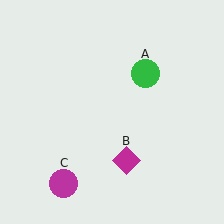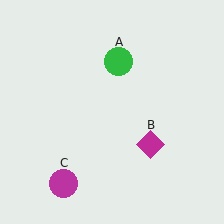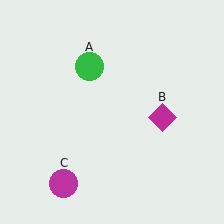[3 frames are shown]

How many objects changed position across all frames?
2 objects changed position: green circle (object A), magenta diamond (object B).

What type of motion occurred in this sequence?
The green circle (object A), magenta diamond (object B) rotated counterclockwise around the center of the scene.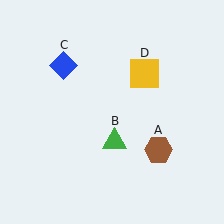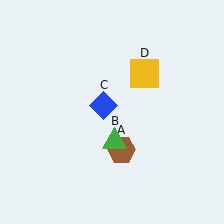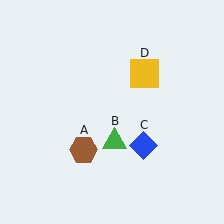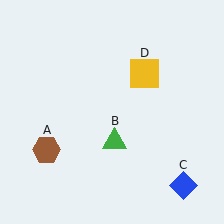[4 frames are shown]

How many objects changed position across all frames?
2 objects changed position: brown hexagon (object A), blue diamond (object C).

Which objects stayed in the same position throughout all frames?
Green triangle (object B) and yellow square (object D) remained stationary.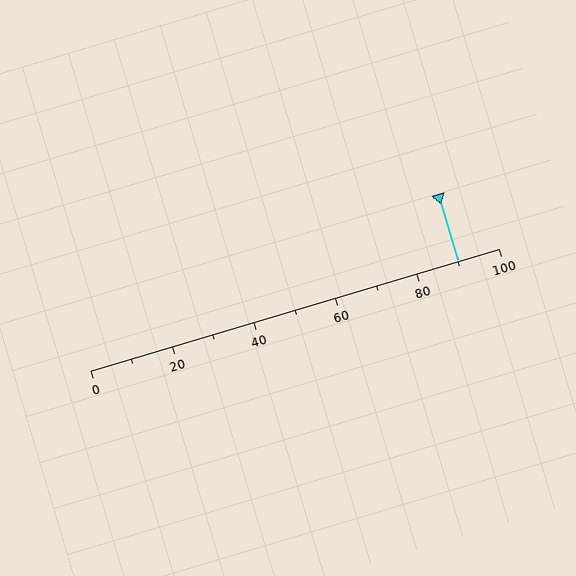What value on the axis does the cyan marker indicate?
The marker indicates approximately 90.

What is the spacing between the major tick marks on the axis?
The major ticks are spaced 20 apart.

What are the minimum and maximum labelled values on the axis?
The axis runs from 0 to 100.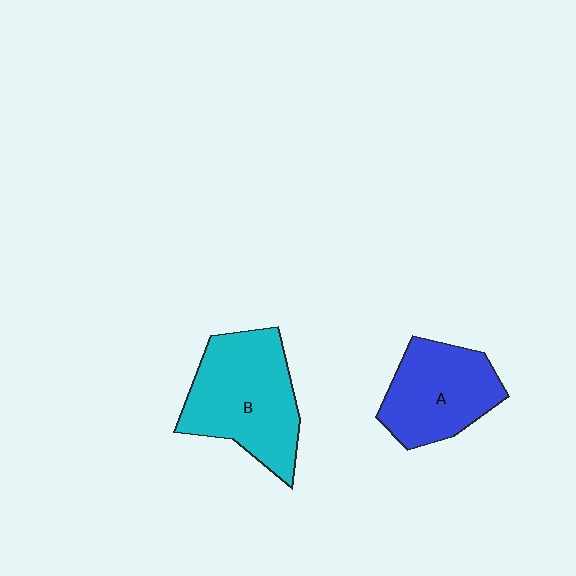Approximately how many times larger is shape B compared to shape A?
Approximately 1.3 times.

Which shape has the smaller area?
Shape A (blue).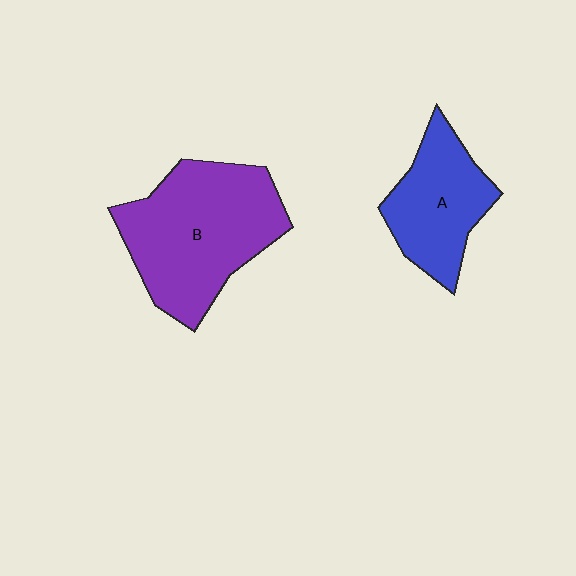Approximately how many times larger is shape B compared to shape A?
Approximately 1.6 times.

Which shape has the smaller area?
Shape A (blue).